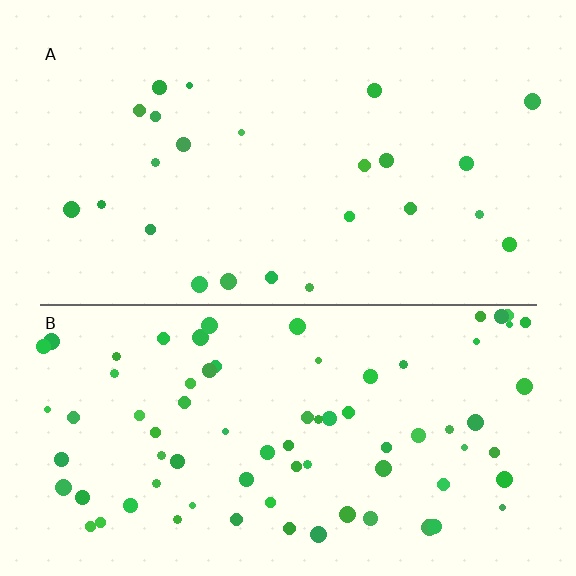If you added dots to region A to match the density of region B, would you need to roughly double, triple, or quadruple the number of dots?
Approximately triple.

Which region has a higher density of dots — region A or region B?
B (the bottom).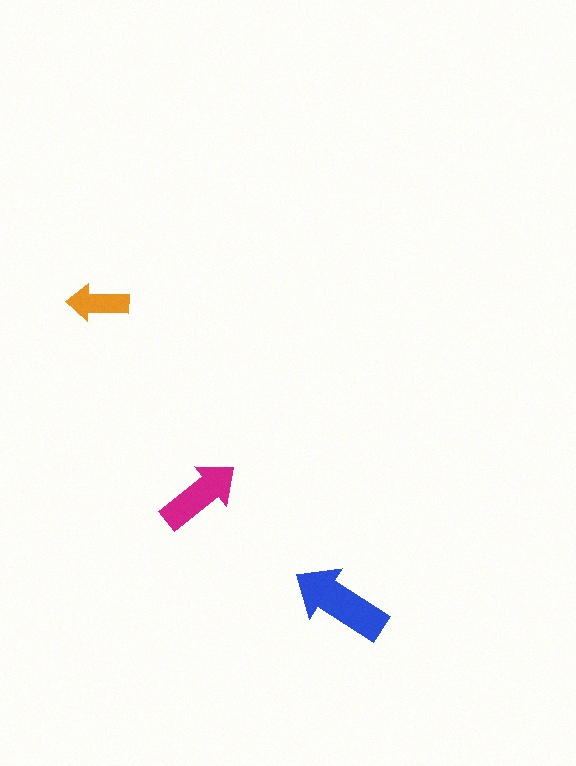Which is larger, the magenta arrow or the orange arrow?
The magenta one.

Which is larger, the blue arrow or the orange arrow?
The blue one.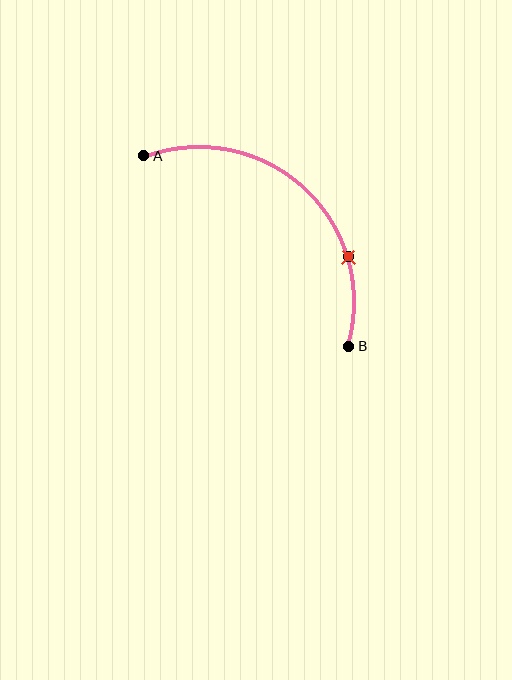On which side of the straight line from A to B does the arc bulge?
The arc bulges above and to the right of the straight line connecting A and B.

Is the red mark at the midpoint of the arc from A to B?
No. The red mark lies on the arc but is closer to endpoint B. The arc midpoint would be at the point on the curve equidistant along the arc from both A and B.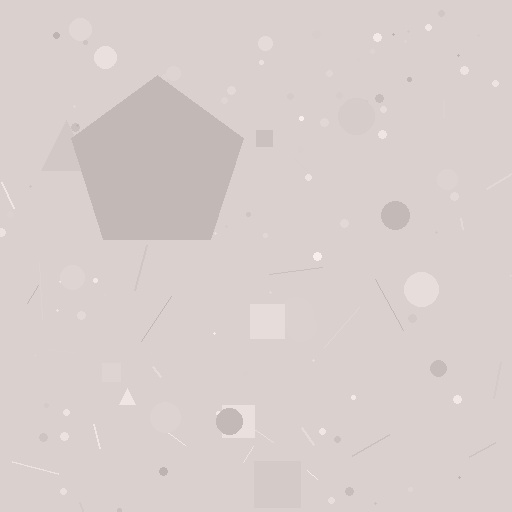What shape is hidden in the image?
A pentagon is hidden in the image.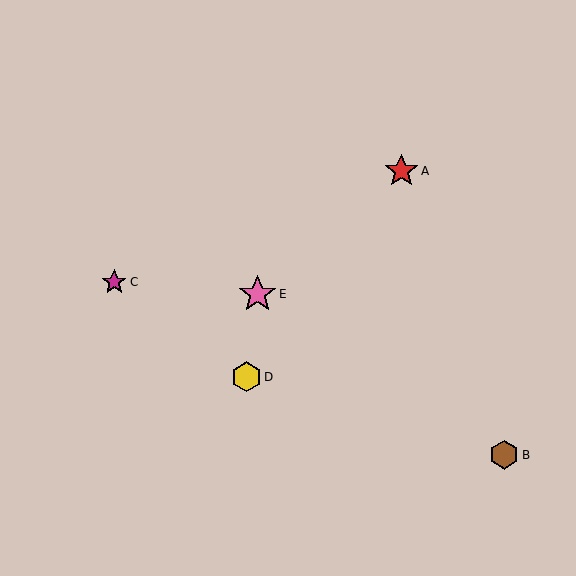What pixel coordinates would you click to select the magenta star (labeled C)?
Click at (114, 282) to select the magenta star C.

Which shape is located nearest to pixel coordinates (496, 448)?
The brown hexagon (labeled B) at (504, 455) is nearest to that location.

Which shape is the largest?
The pink star (labeled E) is the largest.